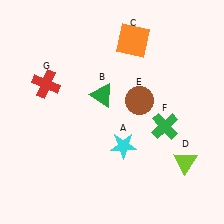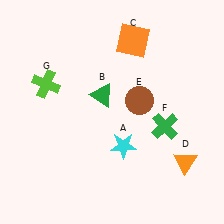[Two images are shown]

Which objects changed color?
D changed from lime to orange. G changed from red to lime.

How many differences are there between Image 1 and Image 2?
There are 2 differences between the two images.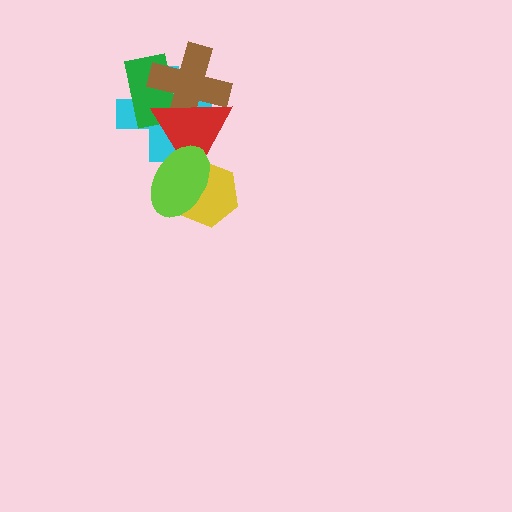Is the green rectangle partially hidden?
Yes, it is partially covered by another shape.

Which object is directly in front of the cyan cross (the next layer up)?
The green rectangle is directly in front of the cyan cross.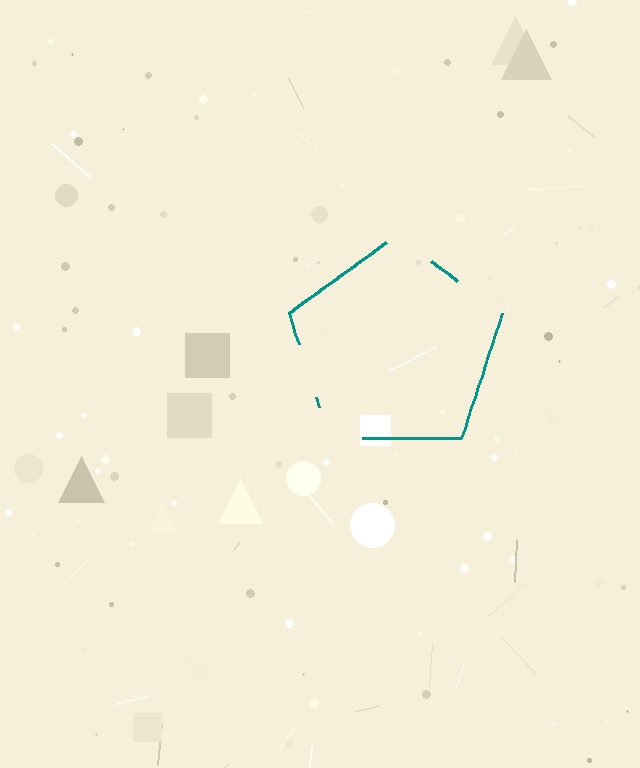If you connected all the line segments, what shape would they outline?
They would outline a pentagon.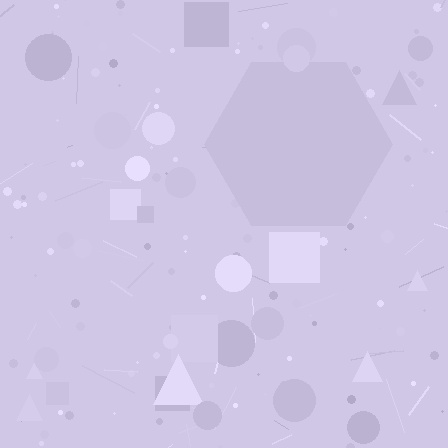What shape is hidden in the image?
A hexagon is hidden in the image.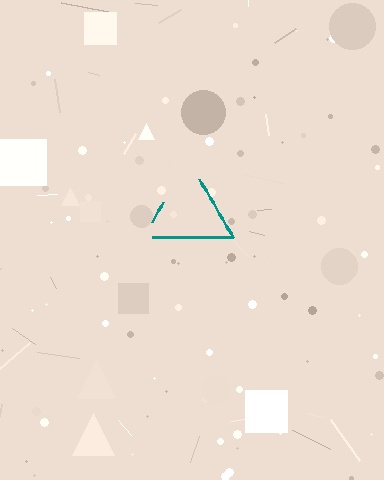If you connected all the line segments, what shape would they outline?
They would outline a triangle.